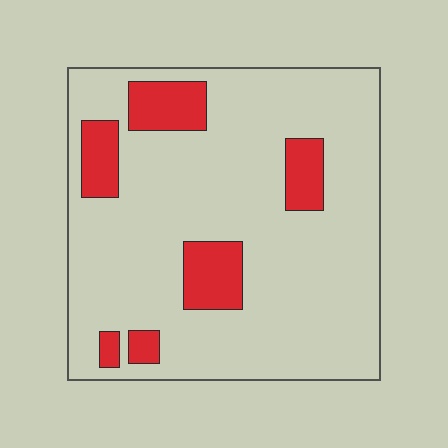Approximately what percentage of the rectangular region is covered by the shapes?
Approximately 15%.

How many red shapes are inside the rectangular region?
6.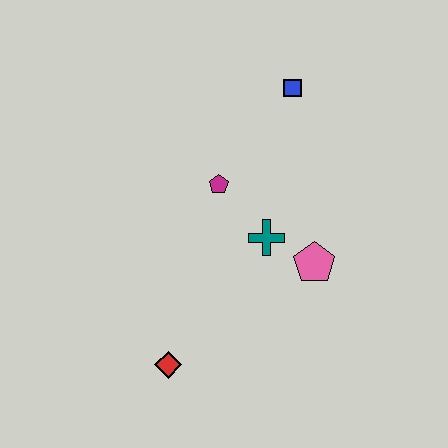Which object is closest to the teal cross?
The pink pentagon is closest to the teal cross.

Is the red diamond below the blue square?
Yes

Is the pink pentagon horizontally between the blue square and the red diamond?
No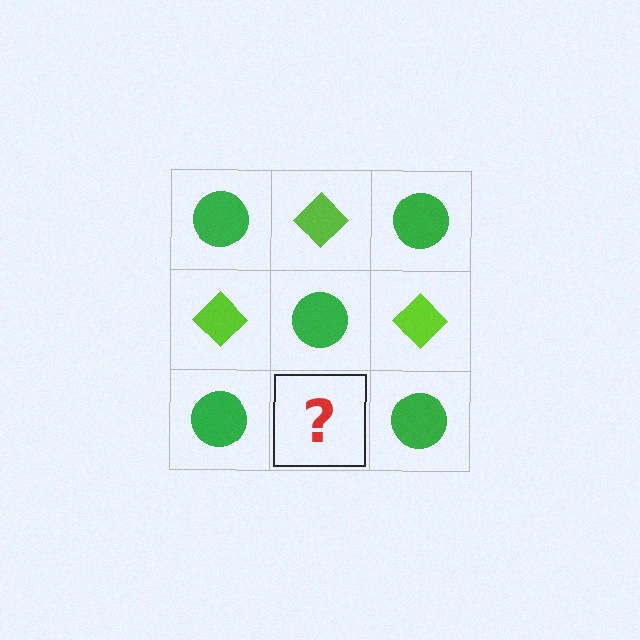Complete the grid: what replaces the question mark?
The question mark should be replaced with a lime diamond.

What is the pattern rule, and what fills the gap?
The rule is that it alternates green circle and lime diamond in a checkerboard pattern. The gap should be filled with a lime diamond.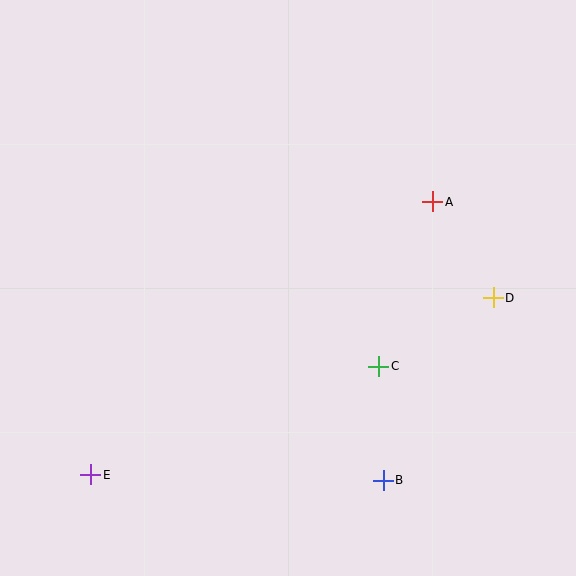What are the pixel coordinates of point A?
Point A is at (433, 202).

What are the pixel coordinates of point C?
Point C is at (379, 366).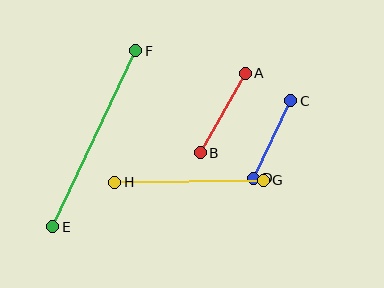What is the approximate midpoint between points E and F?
The midpoint is at approximately (94, 139) pixels.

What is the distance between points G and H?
The distance is approximately 149 pixels.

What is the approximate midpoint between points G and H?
The midpoint is at approximately (189, 181) pixels.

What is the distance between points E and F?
The distance is approximately 195 pixels.